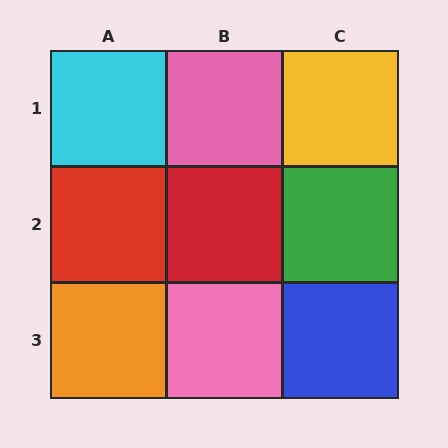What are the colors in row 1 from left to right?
Cyan, pink, yellow.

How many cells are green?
1 cell is green.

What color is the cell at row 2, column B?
Red.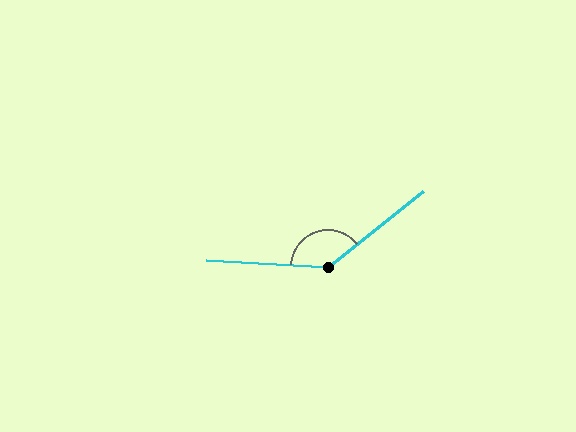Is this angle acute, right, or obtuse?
It is obtuse.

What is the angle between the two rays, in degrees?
Approximately 138 degrees.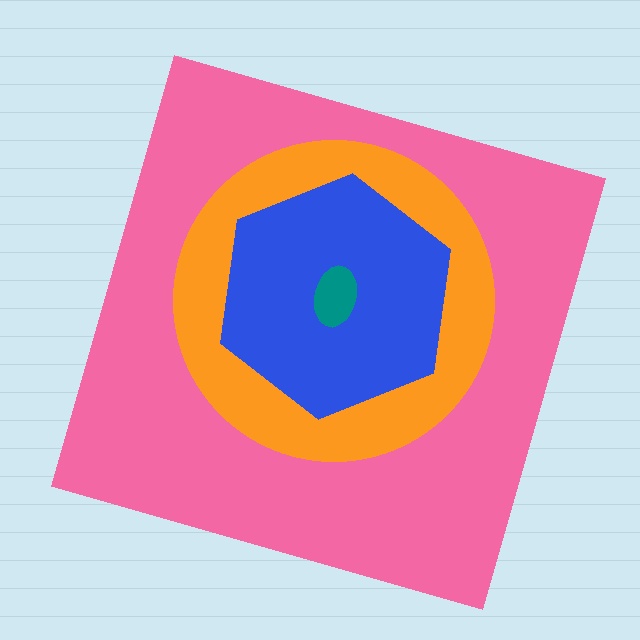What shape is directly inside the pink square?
The orange circle.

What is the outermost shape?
The pink square.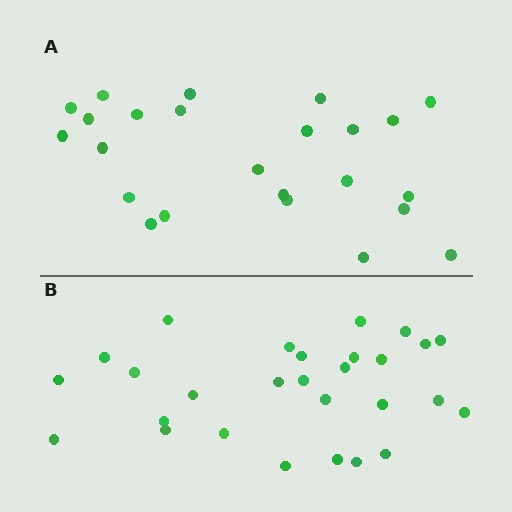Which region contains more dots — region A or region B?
Region B (the bottom region) has more dots.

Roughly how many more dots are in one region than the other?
Region B has about 4 more dots than region A.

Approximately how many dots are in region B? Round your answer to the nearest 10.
About 30 dots. (The exact count is 28, which rounds to 30.)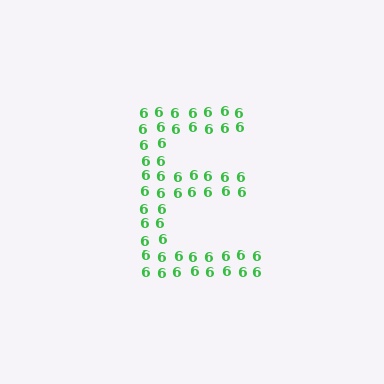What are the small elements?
The small elements are digit 6's.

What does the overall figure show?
The overall figure shows the letter E.